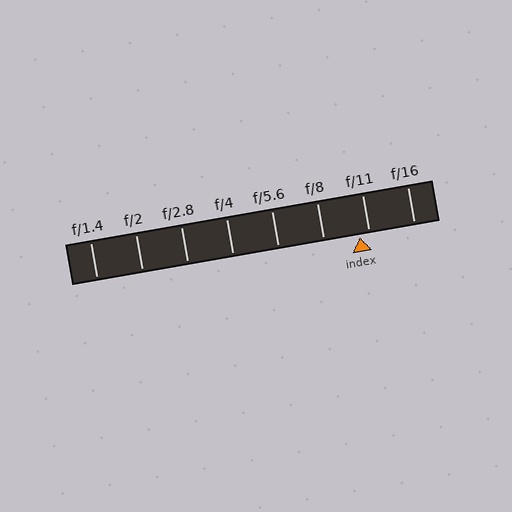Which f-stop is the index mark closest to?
The index mark is closest to f/11.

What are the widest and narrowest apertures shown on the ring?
The widest aperture shown is f/1.4 and the narrowest is f/16.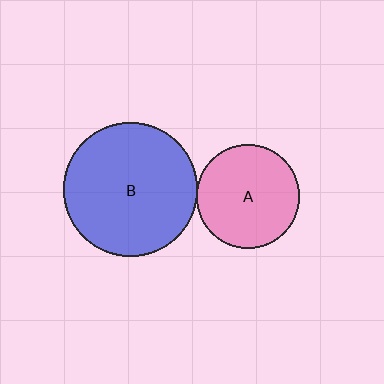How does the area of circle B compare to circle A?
Approximately 1.7 times.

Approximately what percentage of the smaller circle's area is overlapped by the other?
Approximately 5%.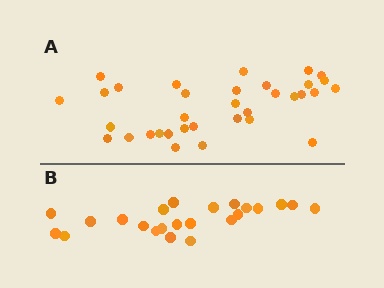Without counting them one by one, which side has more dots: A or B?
Region A (the top region) has more dots.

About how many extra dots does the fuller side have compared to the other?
Region A has roughly 12 or so more dots than region B.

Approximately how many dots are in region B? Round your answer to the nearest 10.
About 20 dots. (The exact count is 23, which rounds to 20.)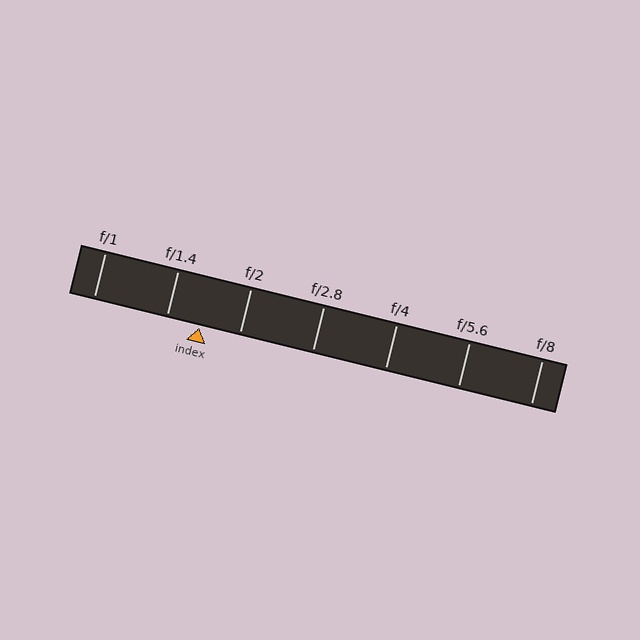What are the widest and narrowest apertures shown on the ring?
The widest aperture shown is f/1 and the narrowest is f/8.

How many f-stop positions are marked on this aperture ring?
There are 7 f-stop positions marked.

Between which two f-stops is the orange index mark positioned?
The index mark is between f/1.4 and f/2.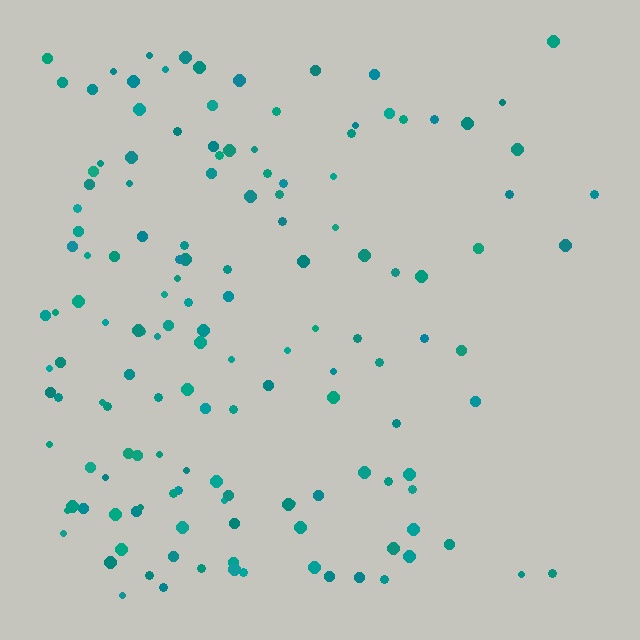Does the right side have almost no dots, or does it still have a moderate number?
Still a moderate number, just noticeably fewer than the left.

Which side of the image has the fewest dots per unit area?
The right.